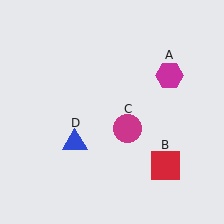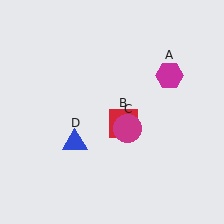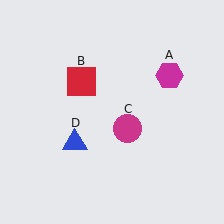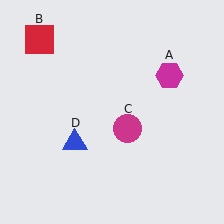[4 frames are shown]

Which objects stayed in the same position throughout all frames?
Magenta hexagon (object A) and magenta circle (object C) and blue triangle (object D) remained stationary.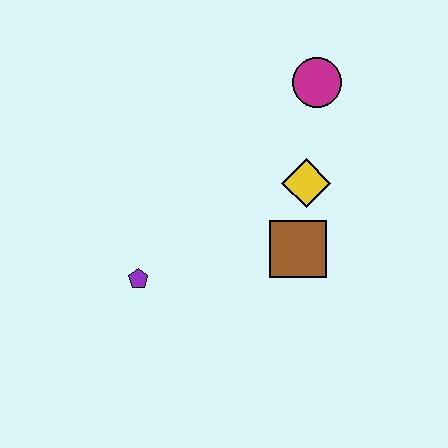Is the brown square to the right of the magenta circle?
No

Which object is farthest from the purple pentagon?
The magenta circle is farthest from the purple pentagon.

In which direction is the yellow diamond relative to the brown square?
The yellow diamond is above the brown square.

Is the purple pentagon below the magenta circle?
Yes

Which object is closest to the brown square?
The yellow diamond is closest to the brown square.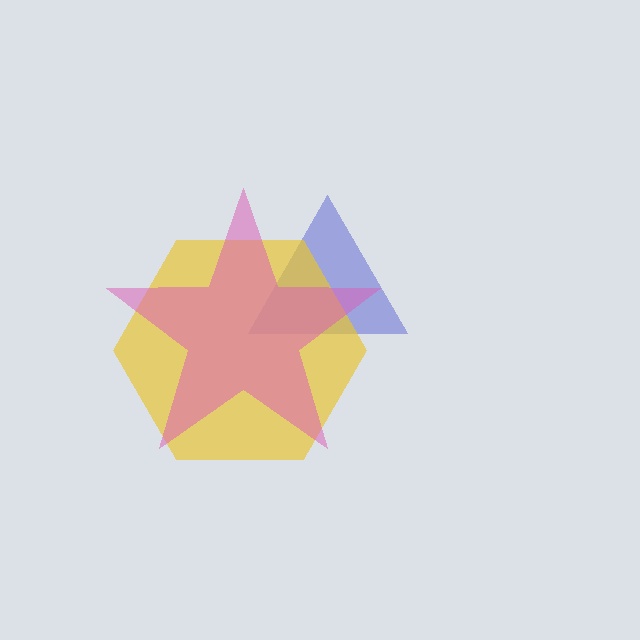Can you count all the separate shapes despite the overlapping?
Yes, there are 3 separate shapes.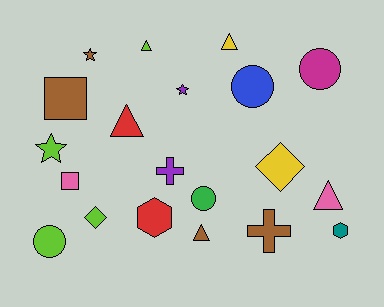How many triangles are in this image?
There are 5 triangles.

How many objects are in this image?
There are 20 objects.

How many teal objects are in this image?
There is 1 teal object.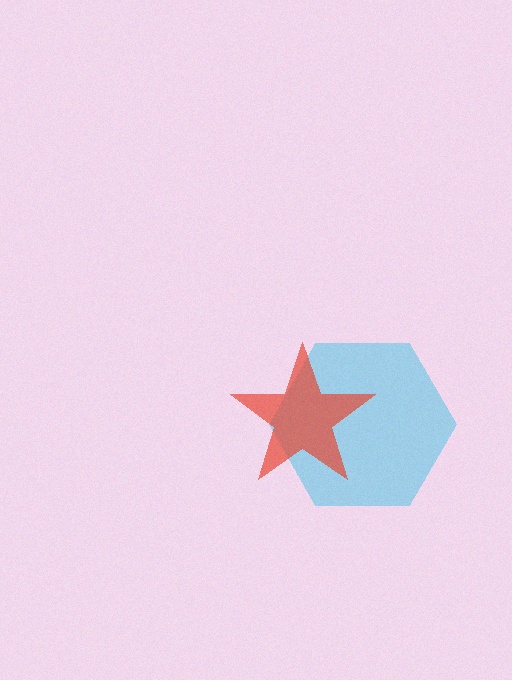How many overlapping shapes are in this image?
There are 2 overlapping shapes in the image.